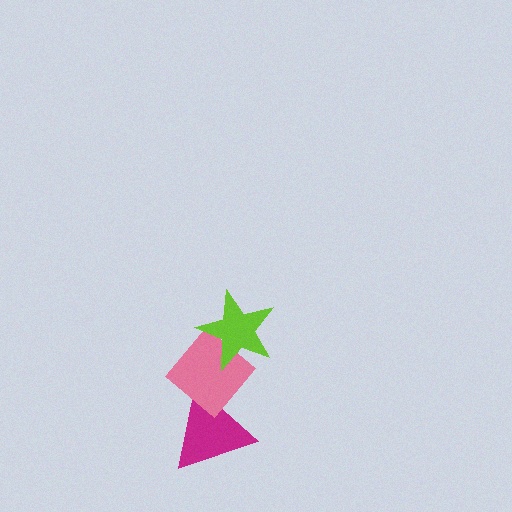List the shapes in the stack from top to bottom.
From top to bottom: the lime star, the pink diamond, the magenta triangle.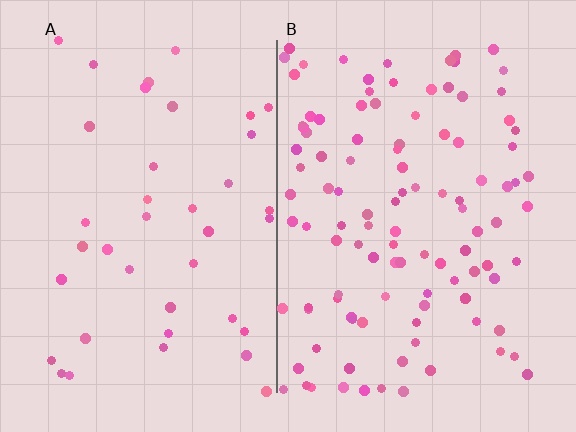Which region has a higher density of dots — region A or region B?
B (the right).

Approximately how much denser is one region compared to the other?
Approximately 2.8× — region B over region A.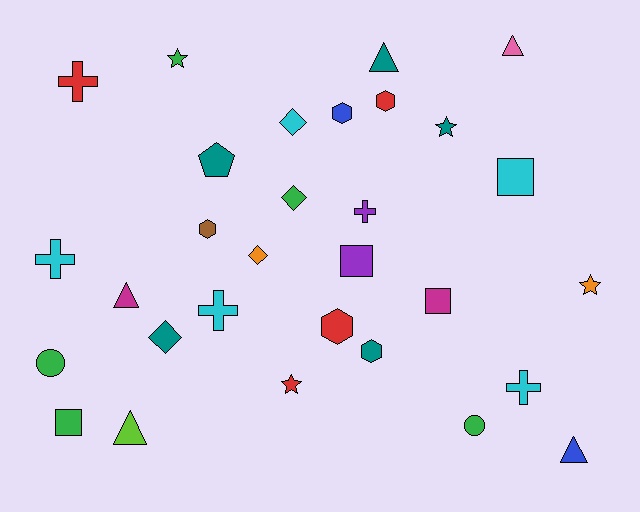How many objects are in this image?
There are 30 objects.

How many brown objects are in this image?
There is 1 brown object.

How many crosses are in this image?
There are 5 crosses.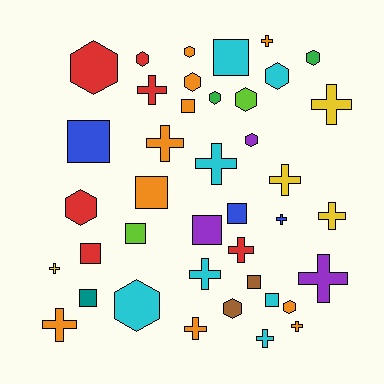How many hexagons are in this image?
There are 13 hexagons.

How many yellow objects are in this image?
There are 4 yellow objects.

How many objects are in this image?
There are 40 objects.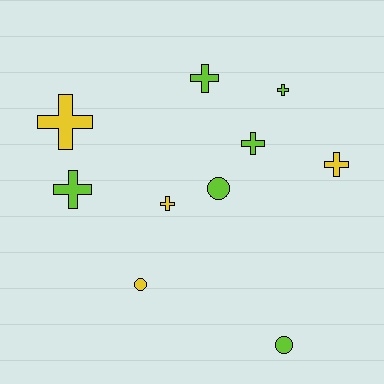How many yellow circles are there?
There is 1 yellow circle.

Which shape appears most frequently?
Cross, with 7 objects.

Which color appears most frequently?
Lime, with 6 objects.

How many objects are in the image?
There are 10 objects.